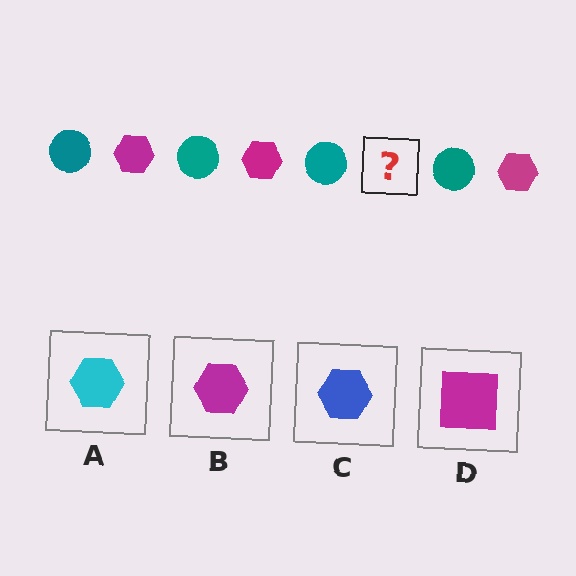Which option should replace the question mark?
Option B.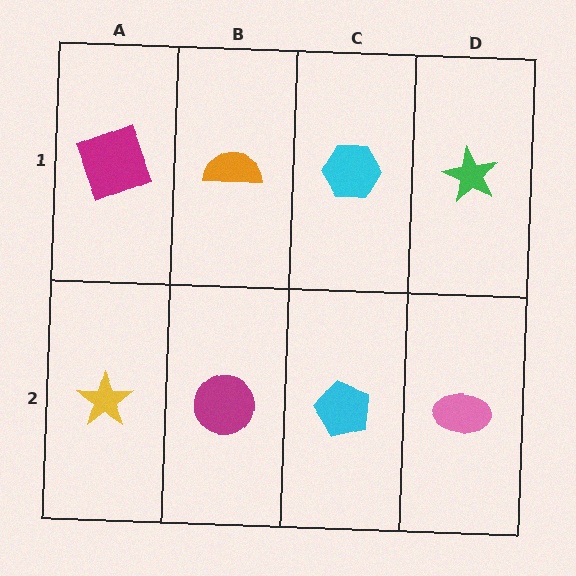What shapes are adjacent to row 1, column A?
A yellow star (row 2, column A), an orange semicircle (row 1, column B).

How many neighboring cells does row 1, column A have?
2.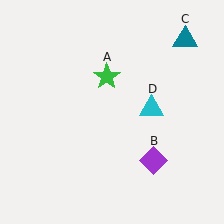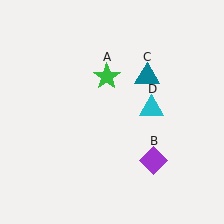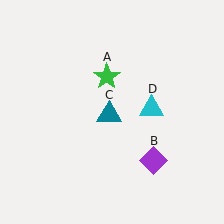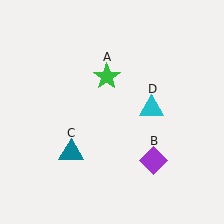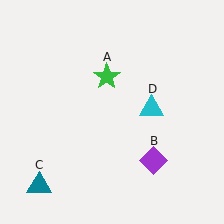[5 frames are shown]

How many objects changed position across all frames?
1 object changed position: teal triangle (object C).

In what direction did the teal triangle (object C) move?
The teal triangle (object C) moved down and to the left.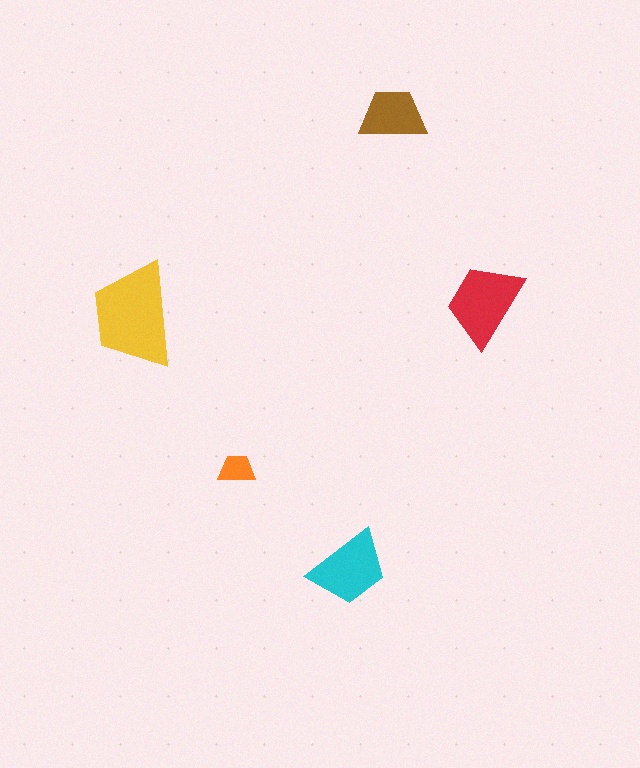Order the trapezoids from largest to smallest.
the yellow one, the red one, the cyan one, the brown one, the orange one.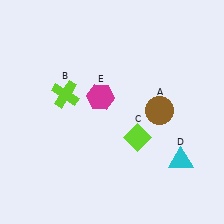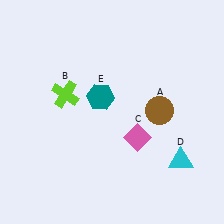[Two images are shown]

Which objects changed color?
C changed from lime to pink. E changed from magenta to teal.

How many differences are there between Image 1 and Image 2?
There are 2 differences between the two images.